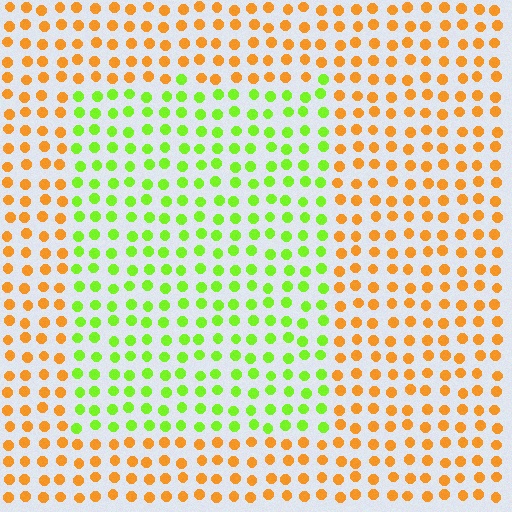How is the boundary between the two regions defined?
The boundary is defined purely by a slight shift in hue (about 64 degrees). Spacing, size, and orientation are identical on both sides.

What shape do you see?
I see a rectangle.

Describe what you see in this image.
The image is filled with small orange elements in a uniform arrangement. A rectangle-shaped region is visible where the elements are tinted to a slightly different hue, forming a subtle color boundary.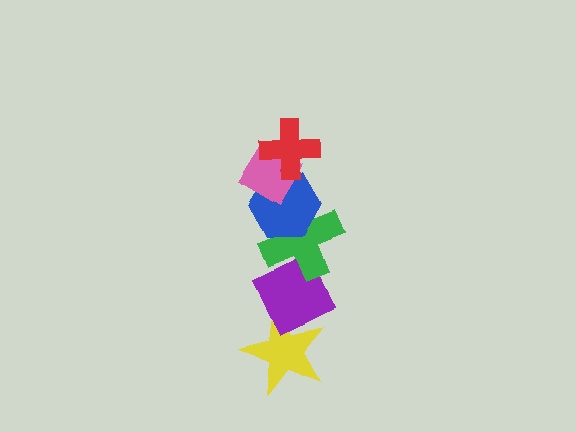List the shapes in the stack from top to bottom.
From top to bottom: the red cross, the pink diamond, the blue hexagon, the green cross, the purple diamond, the yellow star.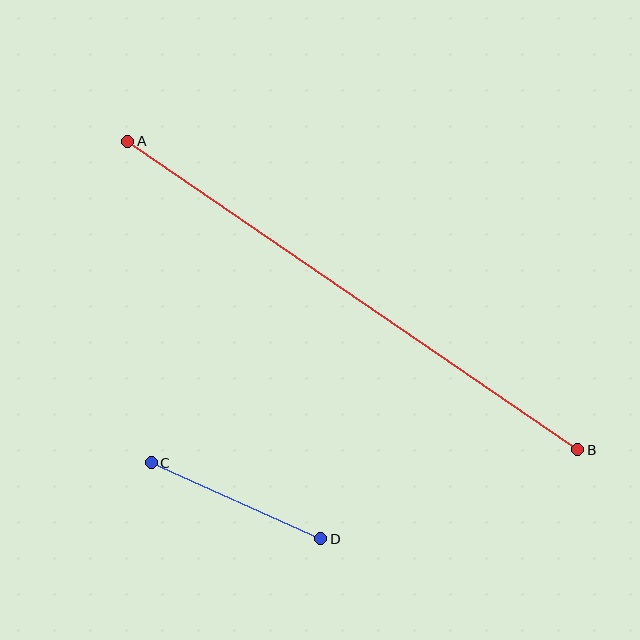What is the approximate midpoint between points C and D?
The midpoint is at approximately (236, 501) pixels.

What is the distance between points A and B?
The distance is approximately 546 pixels.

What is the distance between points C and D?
The distance is approximately 186 pixels.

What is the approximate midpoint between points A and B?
The midpoint is at approximately (353, 296) pixels.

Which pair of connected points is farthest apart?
Points A and B are farthest apart.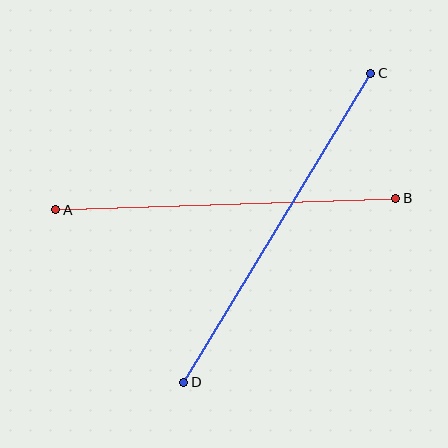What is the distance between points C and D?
The distance is approximately 362 pixels.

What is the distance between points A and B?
The distance is approximately 340 pixels.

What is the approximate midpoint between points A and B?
The midpoint is at approximately (226, 204) pixels.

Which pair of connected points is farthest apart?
Points C and D are farthest apart.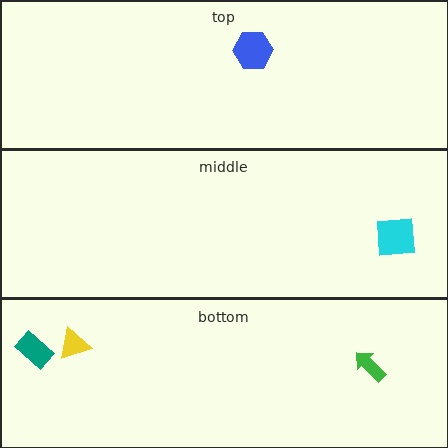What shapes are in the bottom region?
The teal rectangle, the green arrow, the yellow triangle.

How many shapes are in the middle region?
1.